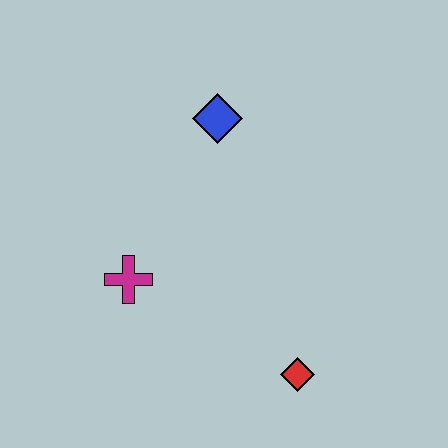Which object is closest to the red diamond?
The magenta cross is closest to the red diamond.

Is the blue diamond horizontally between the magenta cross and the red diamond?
Yes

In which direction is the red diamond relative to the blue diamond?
The red diamond is below the blue diamond.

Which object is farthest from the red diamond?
The blue diamond is farthest from the red diamond.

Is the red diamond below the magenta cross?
Yes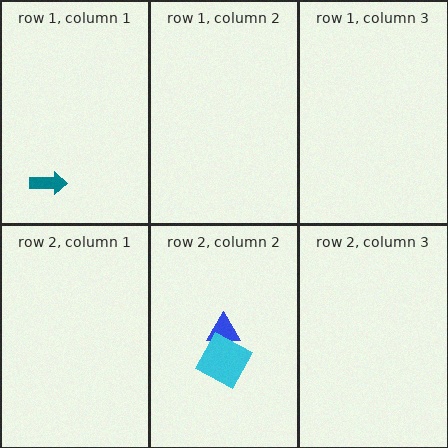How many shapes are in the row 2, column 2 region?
2.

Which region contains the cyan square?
The row 2, column 2 region.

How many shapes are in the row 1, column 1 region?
1.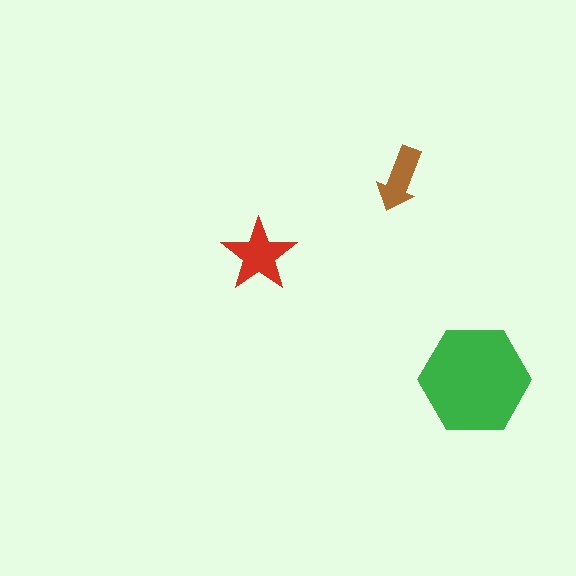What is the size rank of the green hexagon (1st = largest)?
1st.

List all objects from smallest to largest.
The brown arrow, the red star, the green hexagon.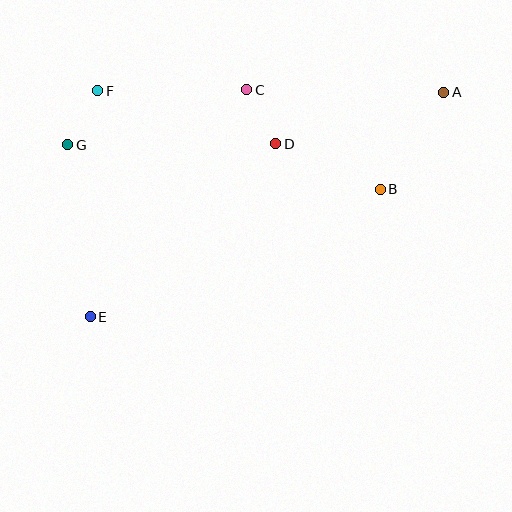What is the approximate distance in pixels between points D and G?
The distance between D and G is approximately 208 pixels.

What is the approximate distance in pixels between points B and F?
The distance between B and F is approximately 299 pixels.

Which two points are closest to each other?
Points C and D are closest to each other.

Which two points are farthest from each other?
Points A and E are farthest from each other.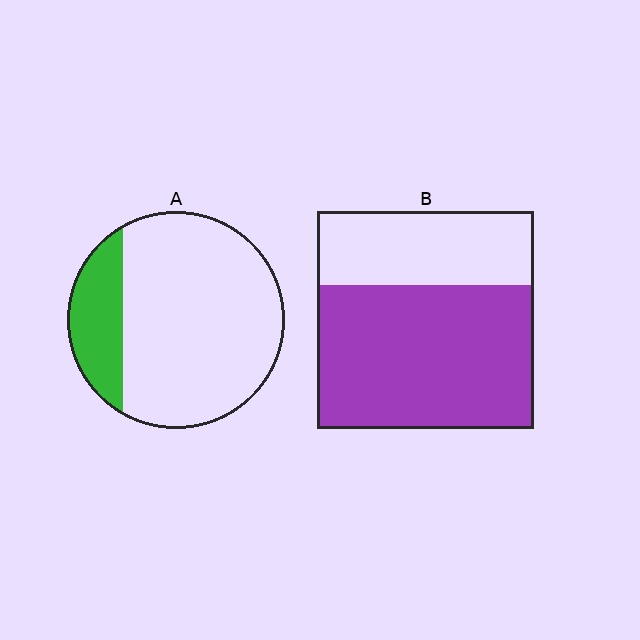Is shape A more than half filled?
No.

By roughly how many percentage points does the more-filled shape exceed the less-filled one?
By roughly 45 percentage points (B over A).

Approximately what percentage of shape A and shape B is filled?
A is approximately 20% and B is approximately 65%.